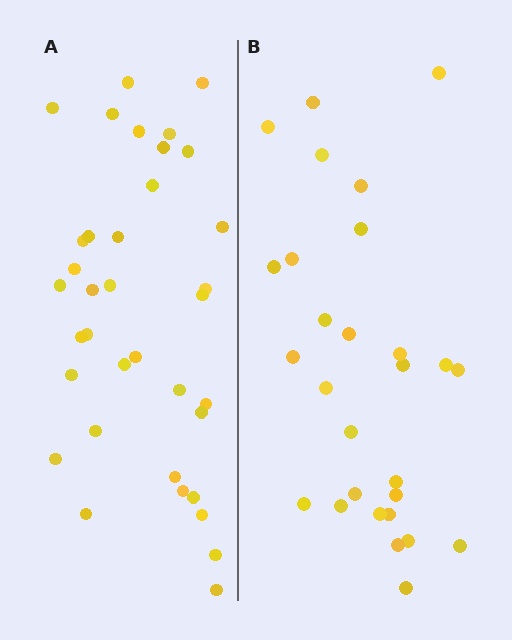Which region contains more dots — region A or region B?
Region A (the left region) has more dots.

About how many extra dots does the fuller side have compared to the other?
Region A has roughly 8 or so more dots than region B.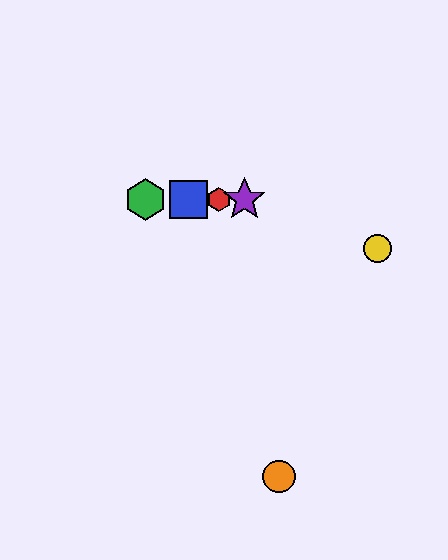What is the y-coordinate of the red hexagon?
The red hexagon is at y≈199.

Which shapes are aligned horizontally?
The red hexagon, the blue square, the green hexagon, the purple star are aligned horizontally.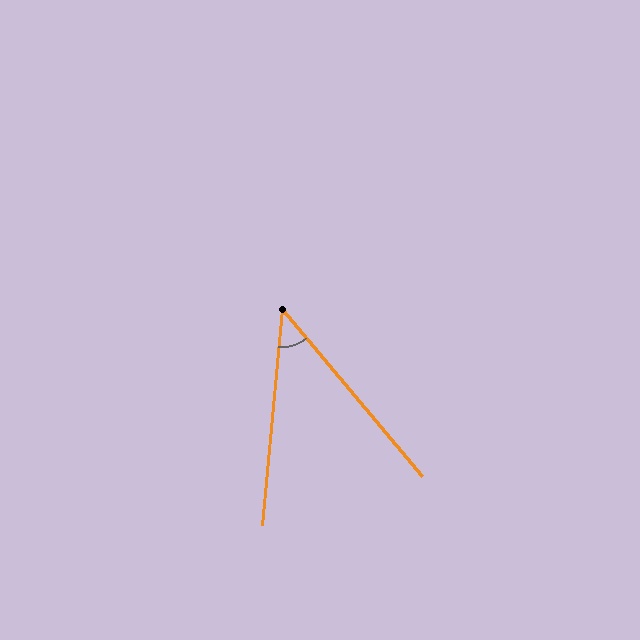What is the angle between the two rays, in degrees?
Approximately 45 degrees.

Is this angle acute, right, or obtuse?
It is acute.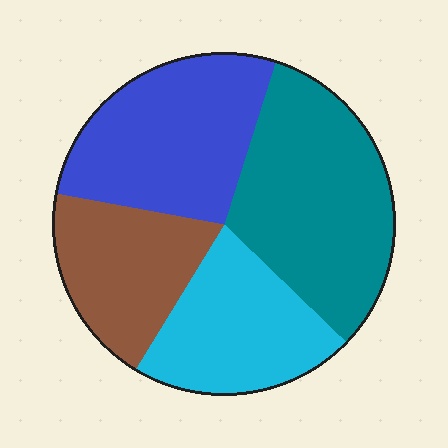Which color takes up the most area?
Teal, at roughly 30%.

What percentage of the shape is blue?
Blue takes up about one quarter (1/4) of the shape.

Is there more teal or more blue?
Teal.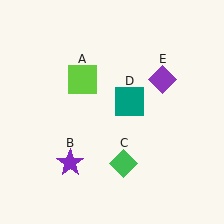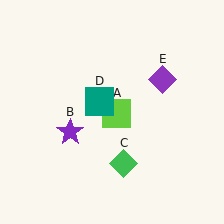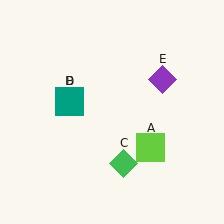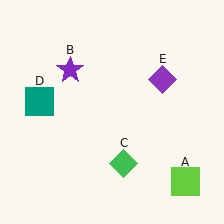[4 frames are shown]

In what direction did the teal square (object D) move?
The teal square (object D) moved left.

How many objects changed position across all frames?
3 objects changed position: lime square (object A), purple star (object B), teal square (object D).